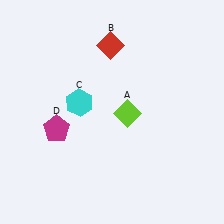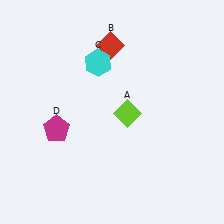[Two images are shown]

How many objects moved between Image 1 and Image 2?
1 object moved between the two images.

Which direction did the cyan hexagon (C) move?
The cyan hexagon (C) moved up.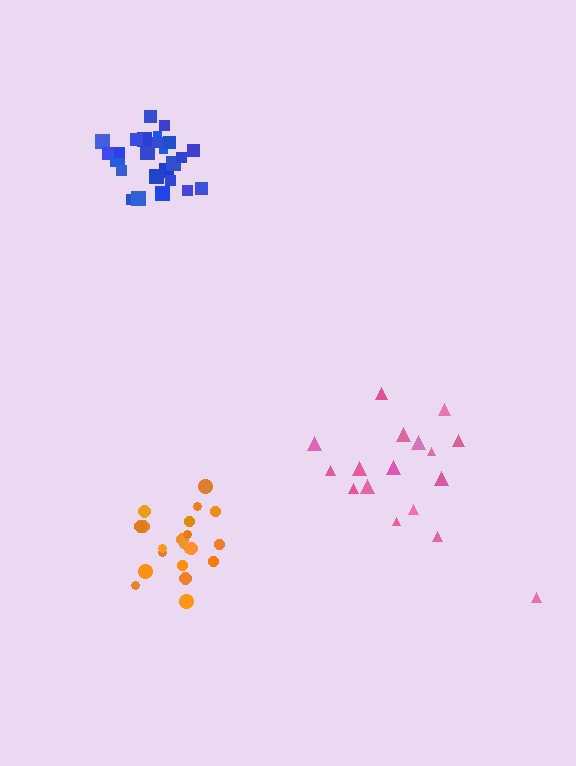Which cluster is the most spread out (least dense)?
Pink.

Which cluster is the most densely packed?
Blue.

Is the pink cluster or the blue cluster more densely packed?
Blue.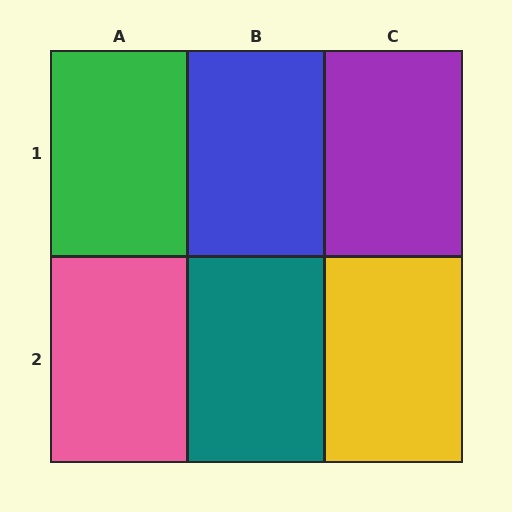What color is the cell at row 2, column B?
Teal.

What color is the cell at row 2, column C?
Yellow.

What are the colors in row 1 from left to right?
Green, blue, purple.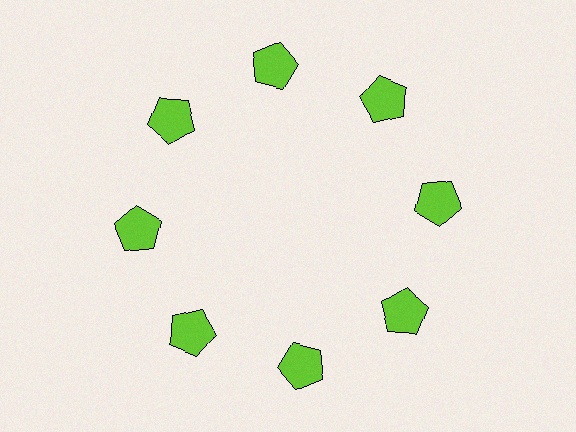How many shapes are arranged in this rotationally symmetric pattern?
There are 8 shapes, arranged in 8 groups of 1.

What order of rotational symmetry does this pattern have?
This pattern has 8-fold rotational symmetry.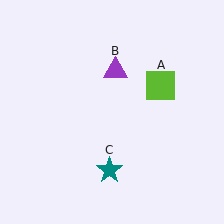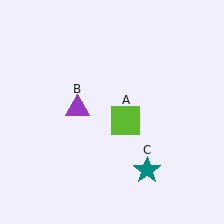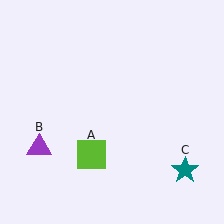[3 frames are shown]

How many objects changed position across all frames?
3 objects changed position: lime square (object A), purple triangle (object B), teal star (object C).